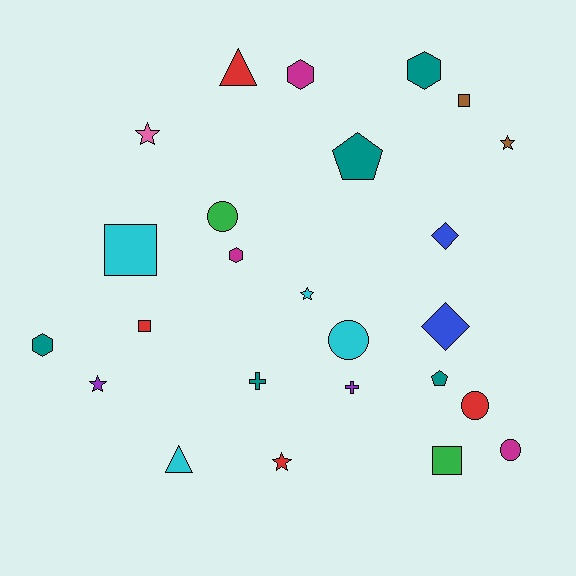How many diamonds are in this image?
There are 2 diamonds.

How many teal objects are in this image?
There are 5 teal objects.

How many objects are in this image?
There are 25 objects.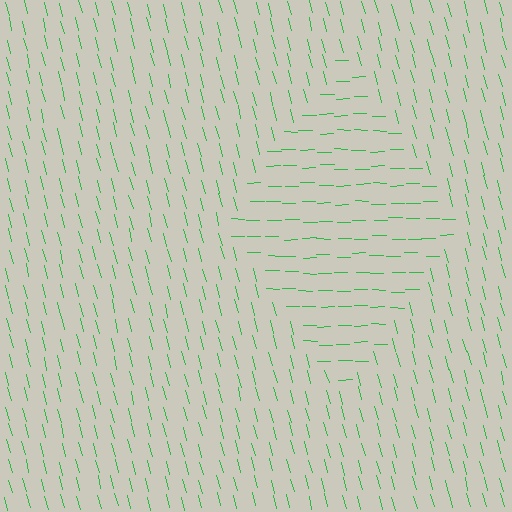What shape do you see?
I see a diamond.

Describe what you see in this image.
The image is filled with small green line segments. A diamond region in the image has lines oriented differently from the surrounding lines, creating a visible texture boundary.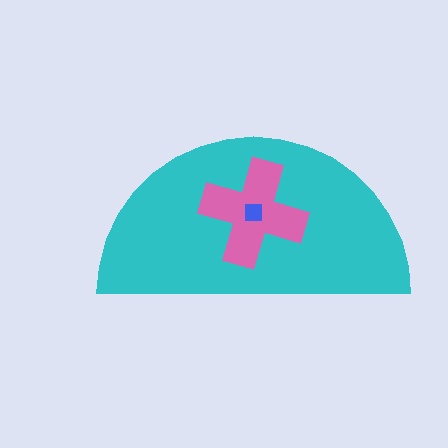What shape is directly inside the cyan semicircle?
The pink cross.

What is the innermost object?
The blue square.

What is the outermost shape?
The cyan semicircle.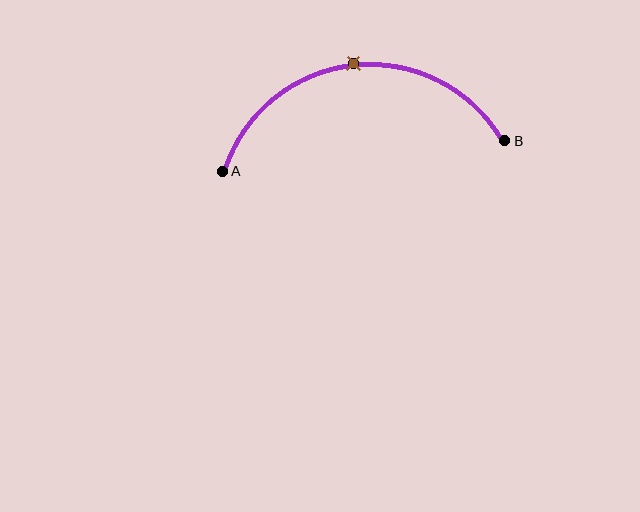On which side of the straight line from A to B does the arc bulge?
The arc bulges above the straight line connecting A and B.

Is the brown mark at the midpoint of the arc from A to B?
Yes. The brown mark lies on the arc at equal arc-length from both A and B — it is the arc midpoint.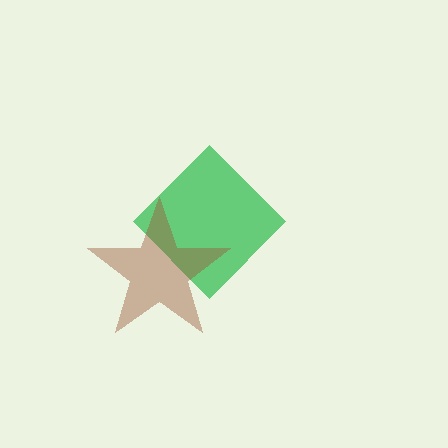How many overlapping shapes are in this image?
There are 2 overlapping shapes in the image.